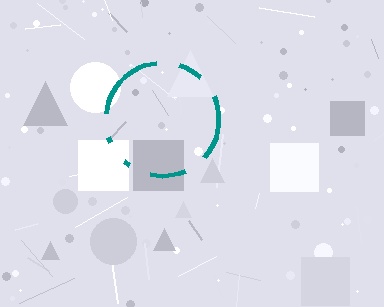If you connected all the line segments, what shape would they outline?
They would outline a circle.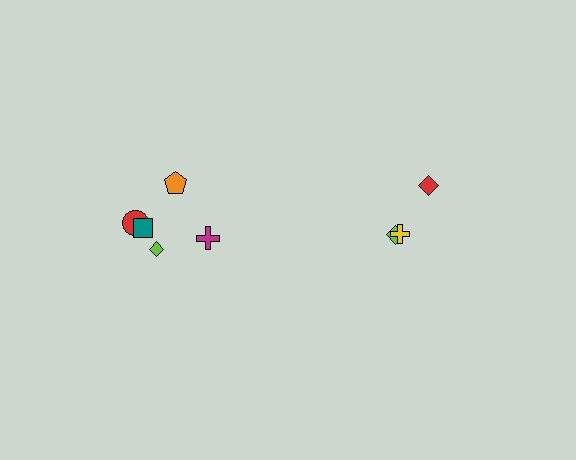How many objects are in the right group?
There are 3 objects.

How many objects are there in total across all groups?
There are 8 objects.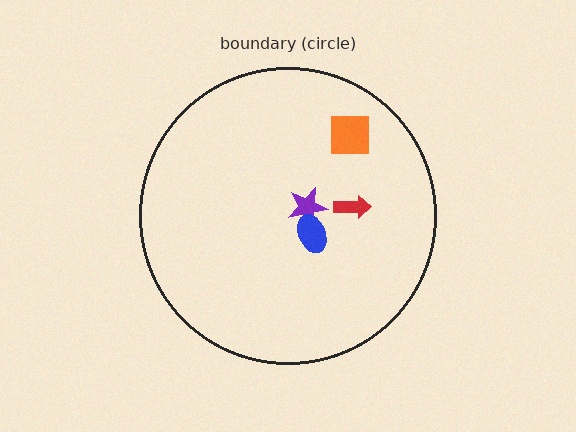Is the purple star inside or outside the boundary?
Inside.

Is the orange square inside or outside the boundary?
Inside.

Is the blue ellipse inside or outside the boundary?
Inside.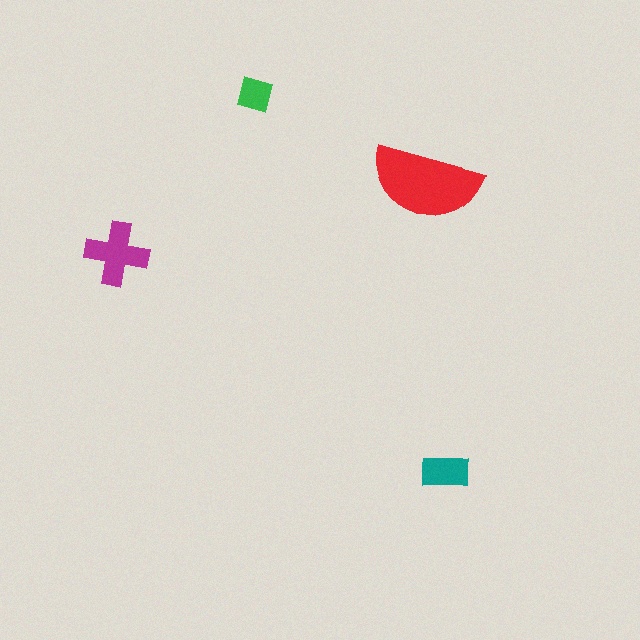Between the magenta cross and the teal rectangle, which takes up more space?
The magenta cross.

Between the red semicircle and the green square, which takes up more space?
The red semicircle.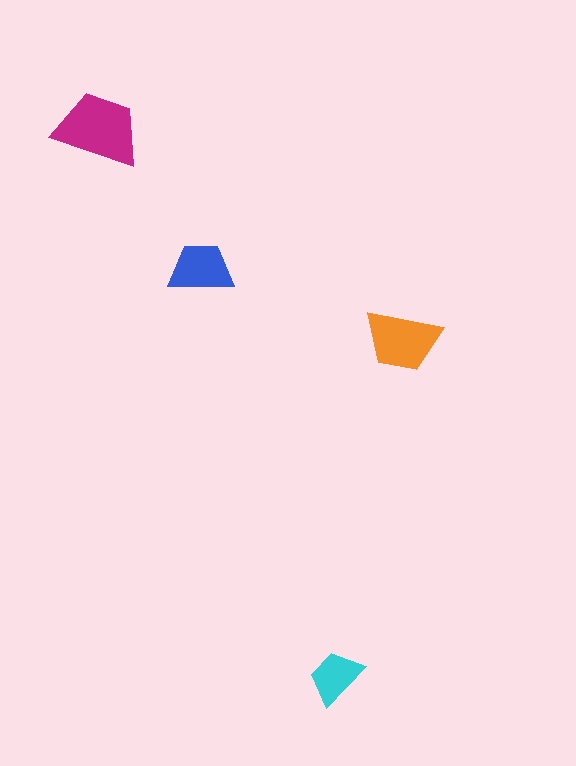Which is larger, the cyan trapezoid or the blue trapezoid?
The blue one.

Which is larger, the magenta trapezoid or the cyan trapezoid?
The magenta one.